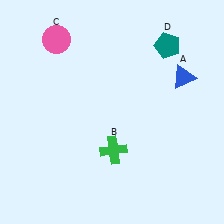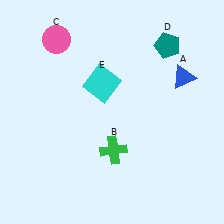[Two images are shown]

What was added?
A cyan square (E) was added in Image 2.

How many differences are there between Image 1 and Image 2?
There is 1 difference between the two images.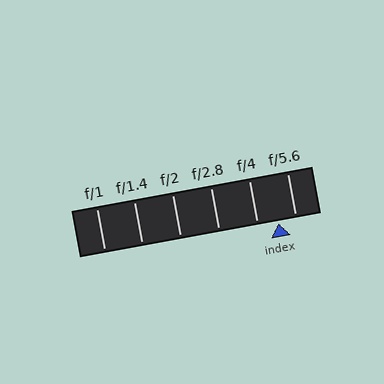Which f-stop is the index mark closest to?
The index mark is closest to f/5.6.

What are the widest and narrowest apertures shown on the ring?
The widest aperture shown is f/1 and the narrowest is f/5.6.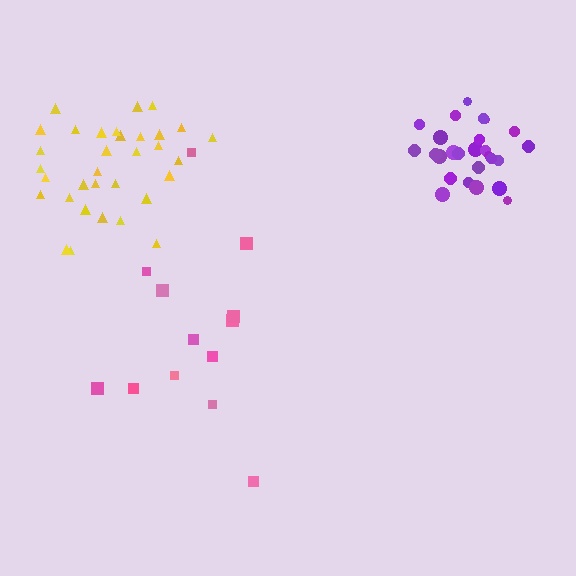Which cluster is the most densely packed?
Purple.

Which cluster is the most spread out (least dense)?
Pink.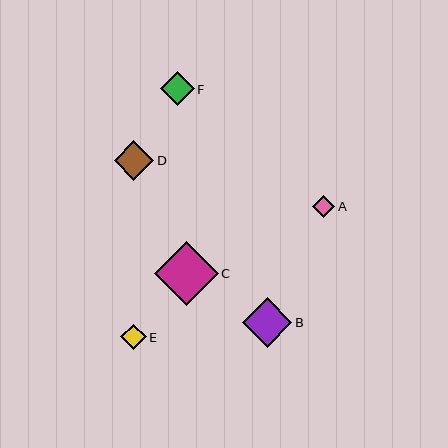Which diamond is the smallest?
Diamond A is the smallest with a size of approximately 22 pixels.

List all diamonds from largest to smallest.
From largest to smallest: C, B, D, F, E, A.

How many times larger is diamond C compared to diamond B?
Diamond C is approximately 1.3 times the size of diamond B.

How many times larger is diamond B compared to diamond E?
Diamond B is approximately 2.0 times the size of diamond E.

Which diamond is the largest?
Diamond C is the largest with a size of approximately 64 pixels.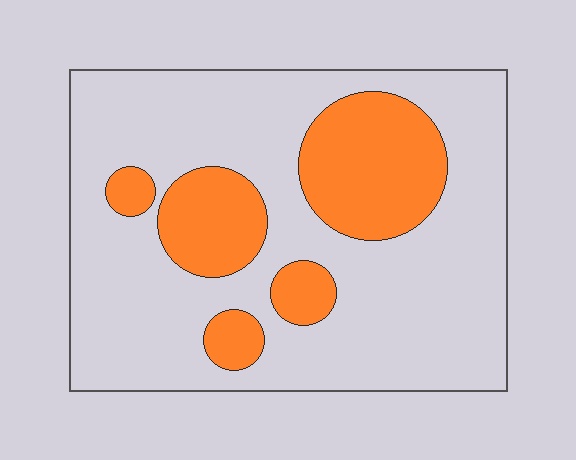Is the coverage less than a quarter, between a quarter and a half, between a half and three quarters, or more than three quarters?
Between a quarter and a half.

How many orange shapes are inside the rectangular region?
5.